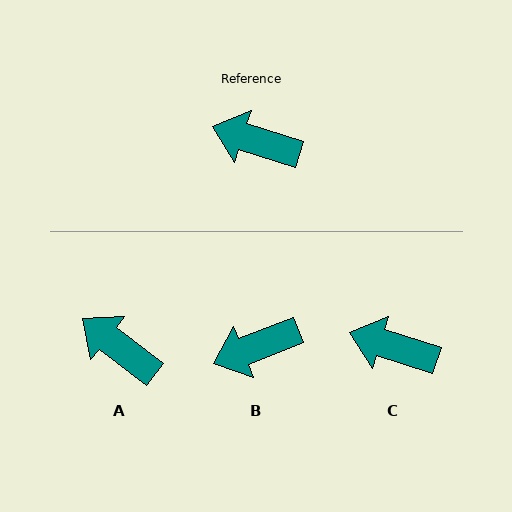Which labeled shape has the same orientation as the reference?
C.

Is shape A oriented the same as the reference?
No, it is off by about 21 degrees.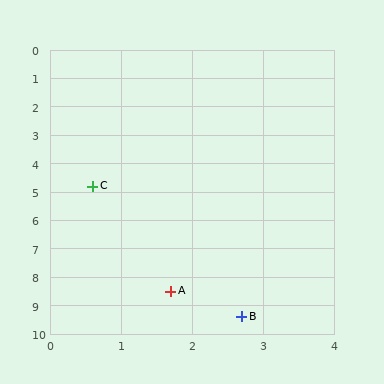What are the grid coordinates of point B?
Point B is at approximately (2.7, 9.4).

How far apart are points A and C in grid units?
Points A and C are about 3.9 grid units apart.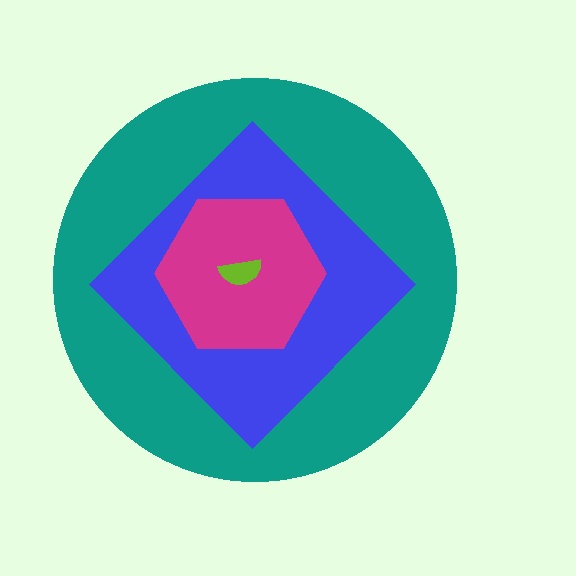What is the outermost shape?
The teal circle.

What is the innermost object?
The lime semicircle.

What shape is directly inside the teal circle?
The blue diamond.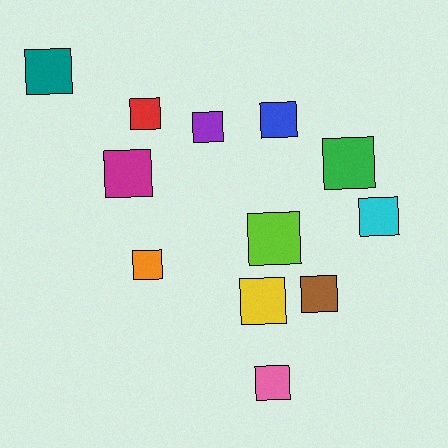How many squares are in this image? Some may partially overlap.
There are 12 squares.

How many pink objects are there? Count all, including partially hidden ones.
There is 1 pink object.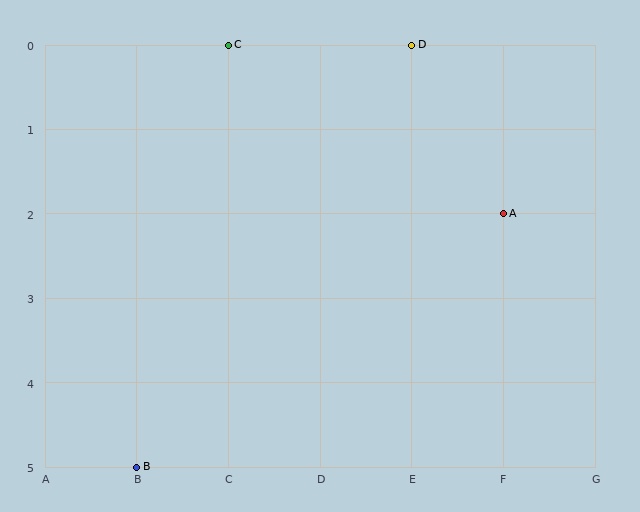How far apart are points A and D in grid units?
Points A and D are 1 column and 2 rows apart (about 2.2 grid units diagonally).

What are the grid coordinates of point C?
Point C is at grid coordinates (C, 0).